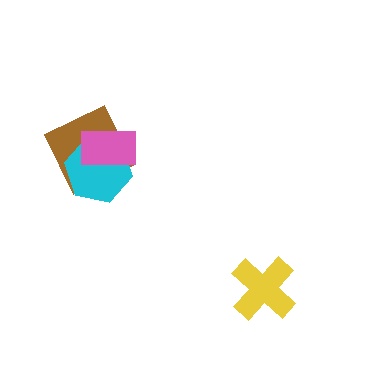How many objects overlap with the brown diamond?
2 objects overlap with the brown diamond.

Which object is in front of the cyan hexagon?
The pink rectangle is in front of the cyan hexagon.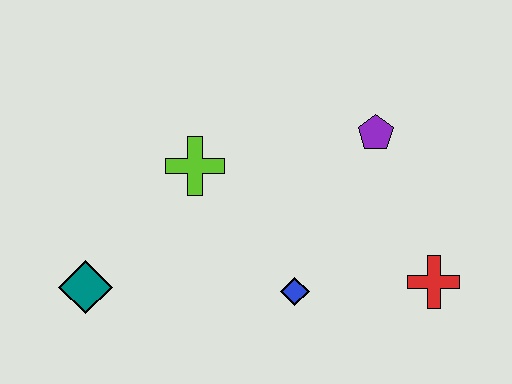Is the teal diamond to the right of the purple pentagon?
No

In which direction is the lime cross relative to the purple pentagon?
The lime cross is to the left of the purple pentagon.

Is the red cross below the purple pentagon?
Yes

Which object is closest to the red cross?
The blue diamond is closest to the red cross.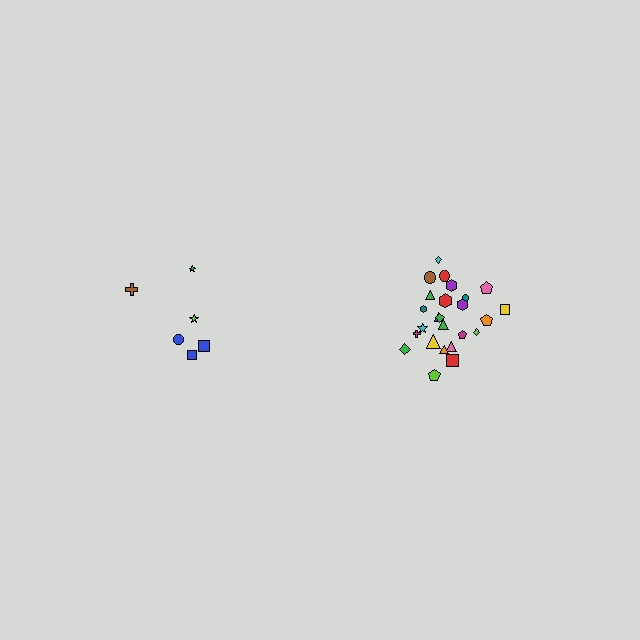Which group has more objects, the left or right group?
The right group.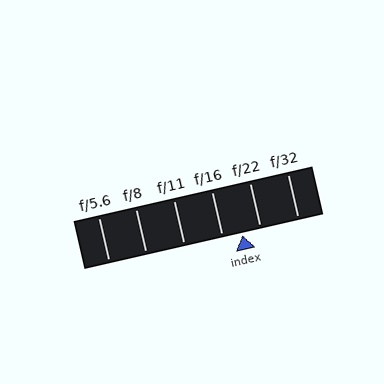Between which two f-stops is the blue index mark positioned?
The index mark is between f/16 and f/22.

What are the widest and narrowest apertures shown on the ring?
The widest aperture shown is f/5.6 and the narrowest is f/32.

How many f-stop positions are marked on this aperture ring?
There are 6 f-stop positions marked.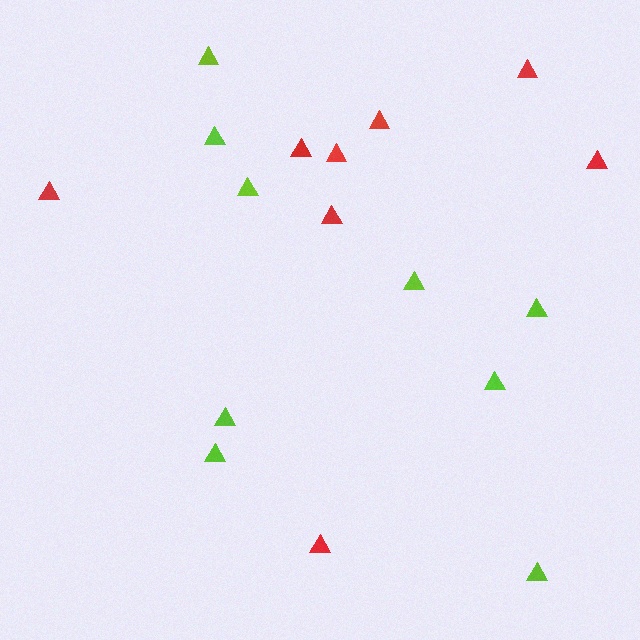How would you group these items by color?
There are 2 groups: one group of lime triangles (9) and one group of red triangles (8).